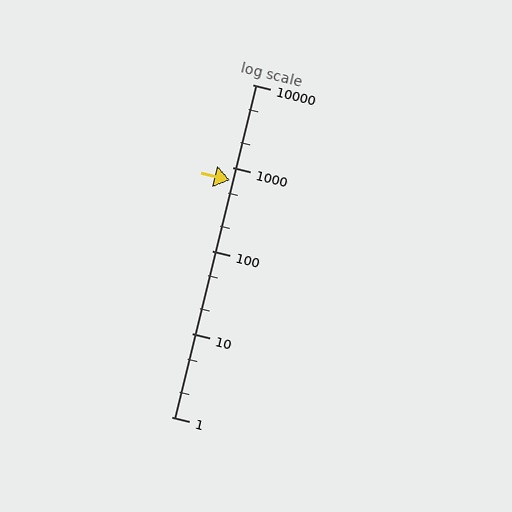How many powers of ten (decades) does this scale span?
The scale spans 4 decades, from 1 to 10000.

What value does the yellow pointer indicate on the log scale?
The pointer indicates approximately 700.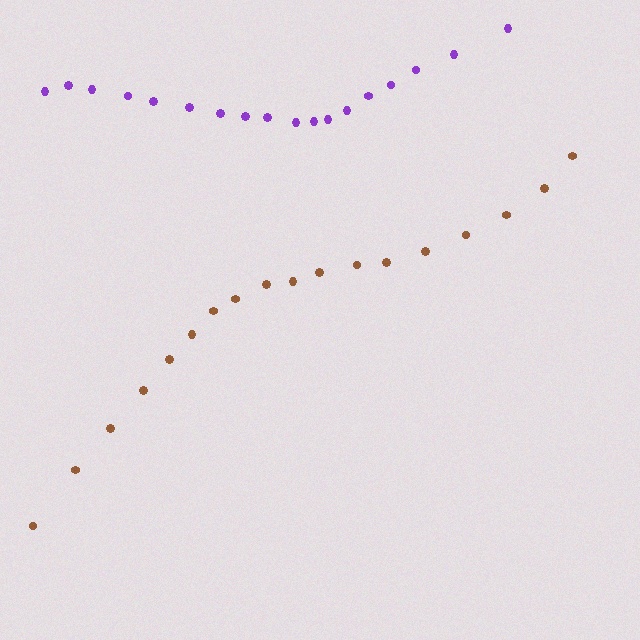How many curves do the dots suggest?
There are 2 distinct paths.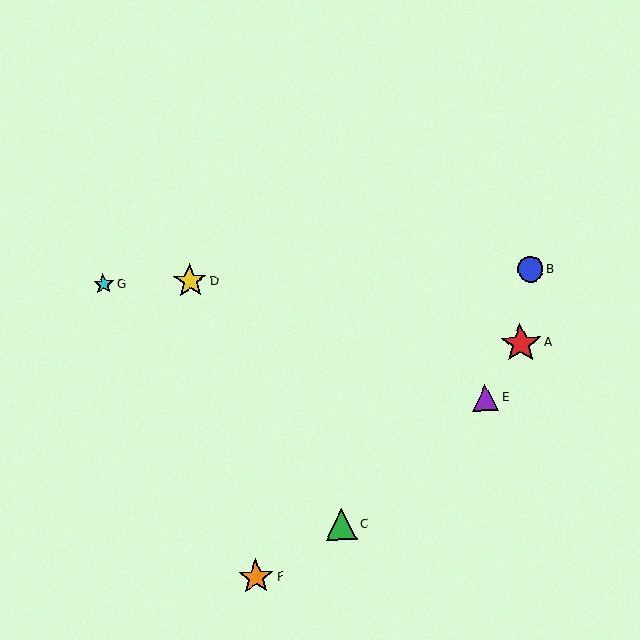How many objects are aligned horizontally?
3 objects (B, D, G) are aligned horizontally.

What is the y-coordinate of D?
Object D is at y≈281.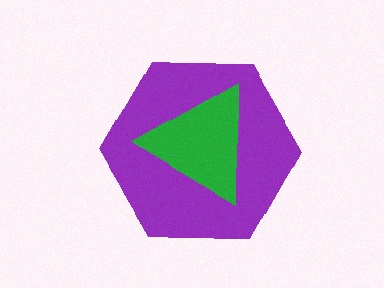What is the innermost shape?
The green triangle.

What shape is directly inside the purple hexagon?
The green triangle.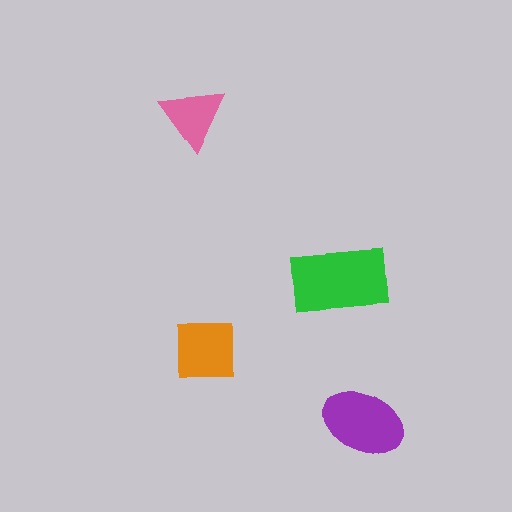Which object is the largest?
The green rectangle.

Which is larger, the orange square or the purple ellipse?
The purple ellipse.